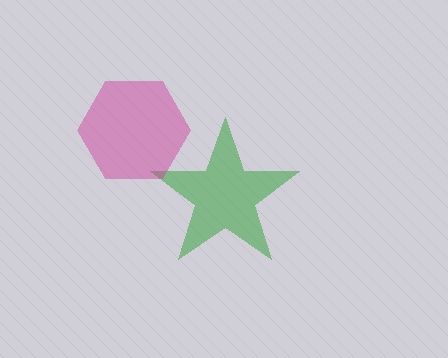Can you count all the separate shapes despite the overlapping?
Yes, there are 2 separate shapes.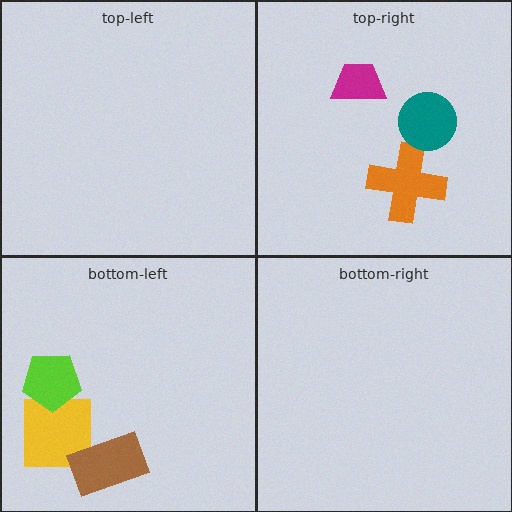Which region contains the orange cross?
The top-right region.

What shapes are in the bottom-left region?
The yellow square, the lime pentagon, the brown rectangle.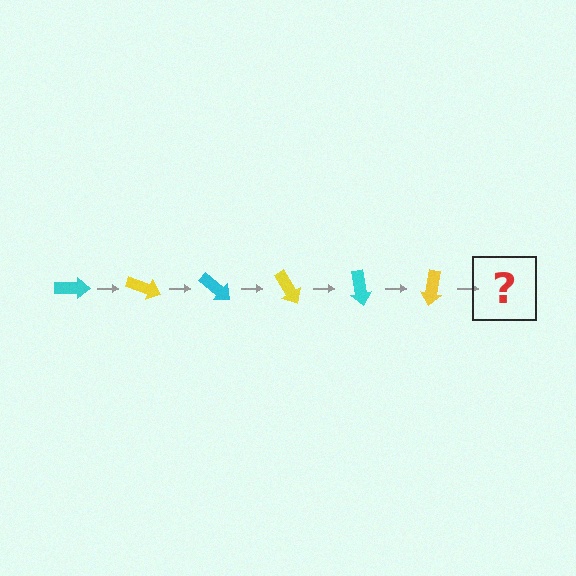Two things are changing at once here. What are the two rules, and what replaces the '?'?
The two rules are that it rotates 20 degrees each step and the color cycles through cyan and yellow. The '?' should be a cyan arrow, rotated 120 degrees from the start.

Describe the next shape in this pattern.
It should be a cyan arrow, rotated 120 degrees from the start.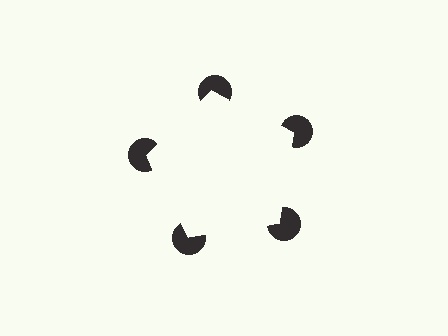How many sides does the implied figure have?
5 sides.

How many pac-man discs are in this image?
There are 5 — one at each vertex of the illusory pentagon.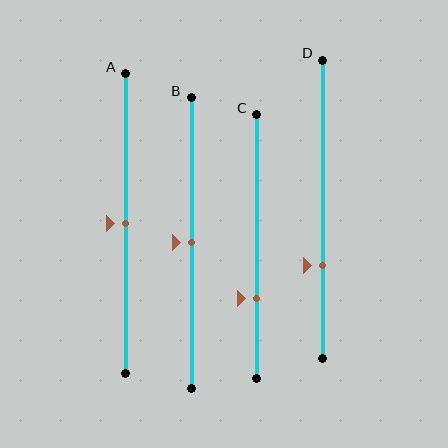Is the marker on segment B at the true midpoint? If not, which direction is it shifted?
Yes, the marker on segment B is at the true midpoint.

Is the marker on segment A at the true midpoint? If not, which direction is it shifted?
Yes, the marker on segment A is at the true midpoint.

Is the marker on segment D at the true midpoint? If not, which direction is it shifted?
No, the marker on segment D is shifted downward by about 19% of the segment length.